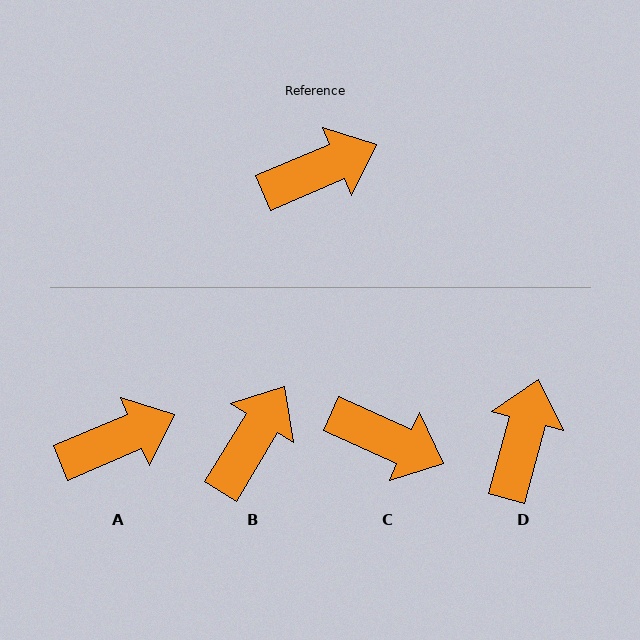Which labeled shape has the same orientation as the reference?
A.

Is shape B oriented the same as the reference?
No, it is off by about 36 degrees.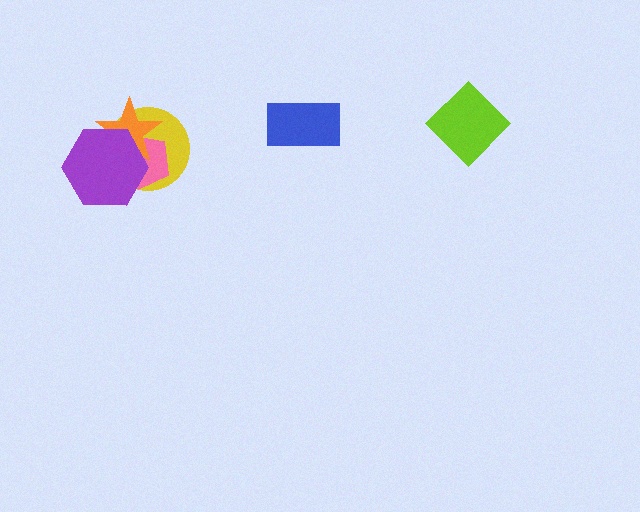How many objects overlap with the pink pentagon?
3 objects overlap with the pink pentagon.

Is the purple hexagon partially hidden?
No, no other shape covers it.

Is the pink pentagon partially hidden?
Yes, it is partially covered by another shape.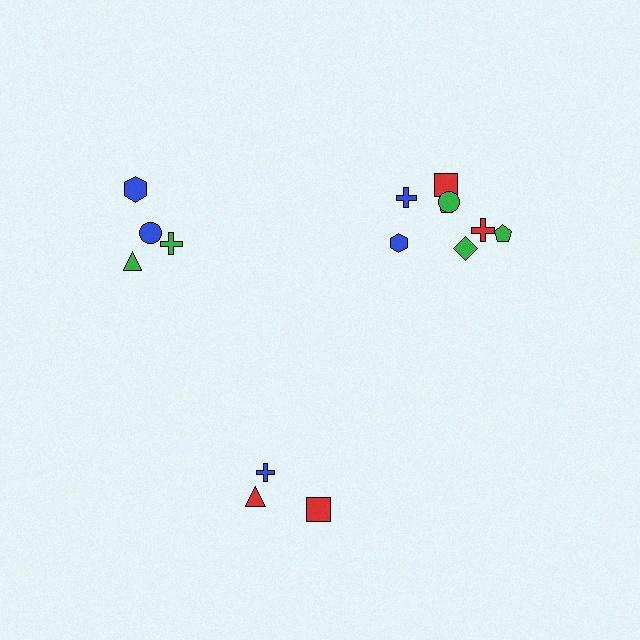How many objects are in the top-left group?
There are 4 objects.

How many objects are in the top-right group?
There are 8 objects.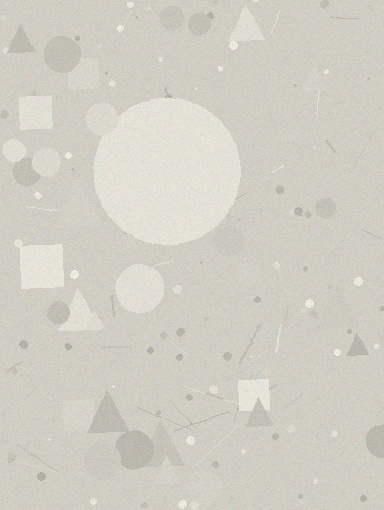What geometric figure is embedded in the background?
A circle is embedded in the background.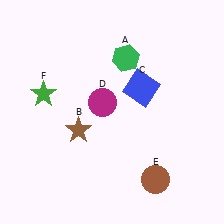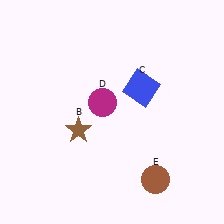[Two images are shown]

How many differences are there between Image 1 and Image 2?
There are 2 differences between the two images.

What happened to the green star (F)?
The green star (F) was removed in Image 2. It was in the top-left area of Image 1.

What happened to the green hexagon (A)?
The green hexagon (A) was removed in Image 2. It was in the top-right area of Image 1.